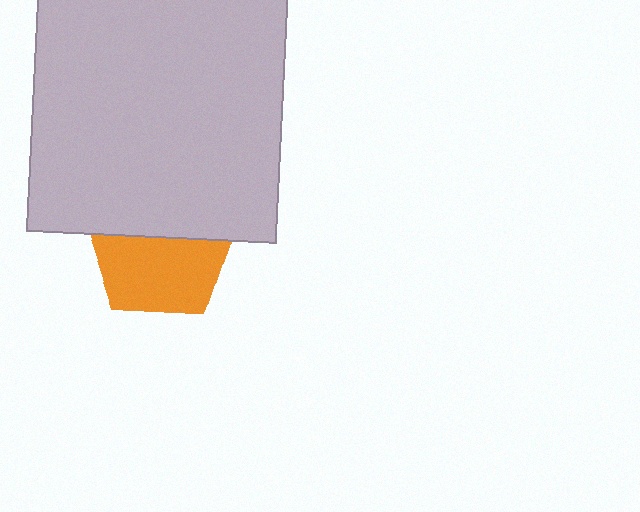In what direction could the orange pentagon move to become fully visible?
The orange pentagon could move down. That would shift it out from behind the light gray square entirely.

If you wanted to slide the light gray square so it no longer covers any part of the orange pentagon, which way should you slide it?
Slide it up — that is the most direct way to separate the two shapes.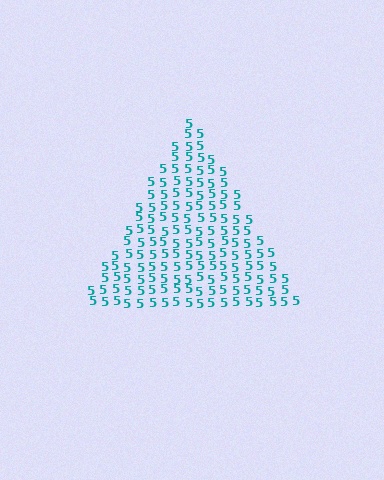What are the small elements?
The small elements are digit 5's.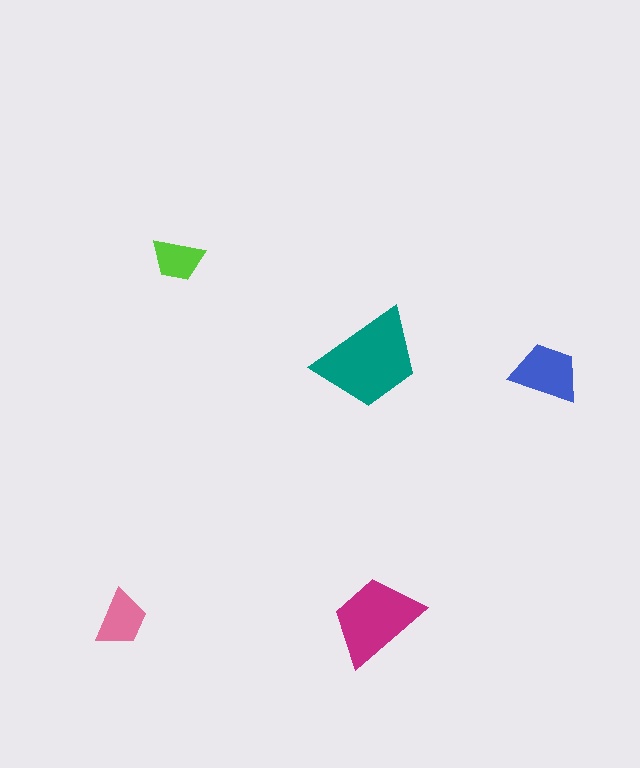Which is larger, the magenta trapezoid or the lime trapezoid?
The magenta one.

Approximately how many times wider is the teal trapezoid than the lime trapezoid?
About 2 times wider.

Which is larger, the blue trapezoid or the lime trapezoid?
The blue one.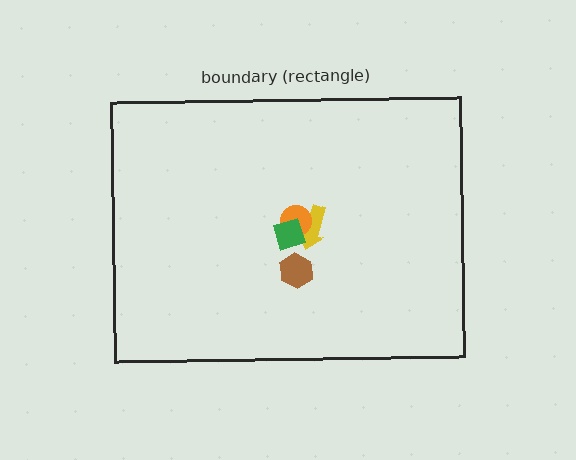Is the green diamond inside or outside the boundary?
Inside.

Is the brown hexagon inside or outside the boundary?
Inside.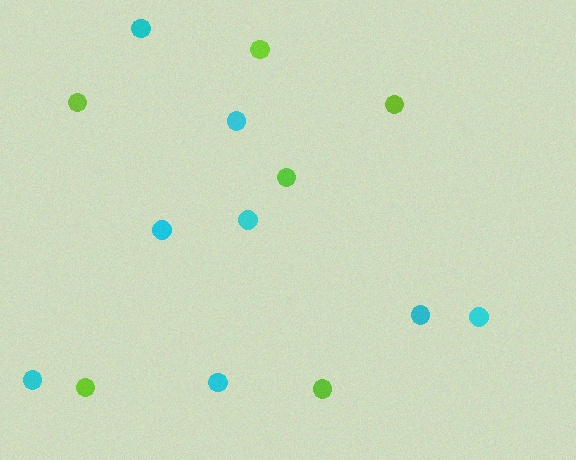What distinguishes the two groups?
There are 2 groups: one group of lime circles (6) and one group of cyan circles (8).